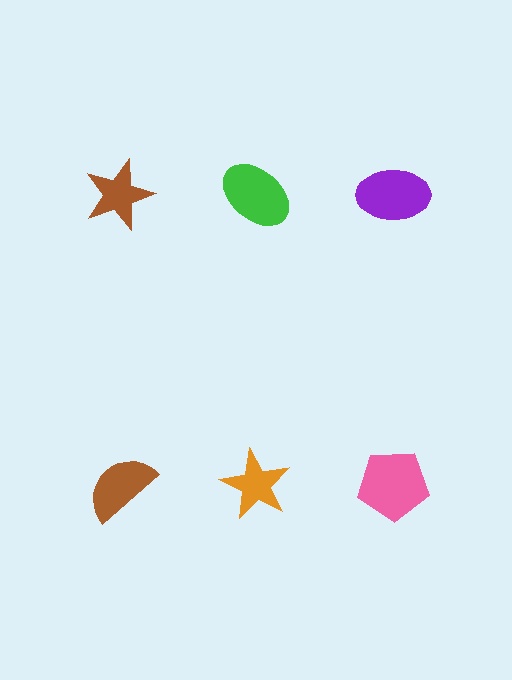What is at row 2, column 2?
An orange star.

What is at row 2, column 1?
A brown semicircle.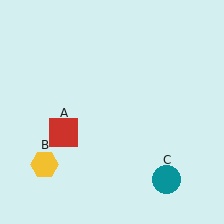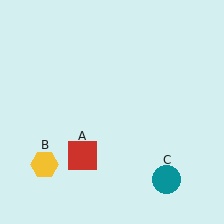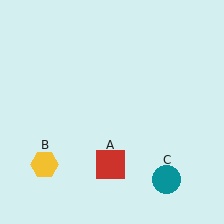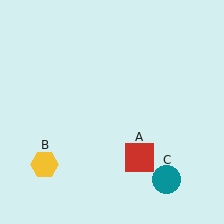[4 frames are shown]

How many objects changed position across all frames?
1 object changed position: red square (object A).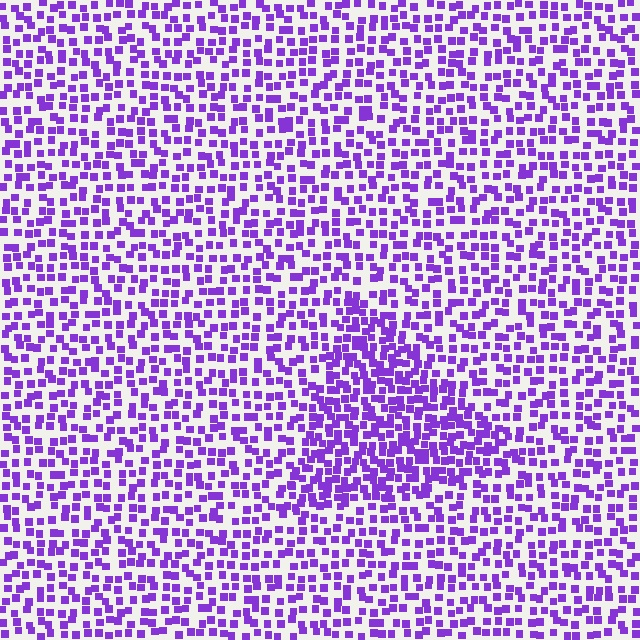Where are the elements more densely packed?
The elements are more densely packed inside the triangle boundary.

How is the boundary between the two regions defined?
The boundary is defined by a change in element density (approximately 1.7x ratio). All elements are the same color, size, and shape.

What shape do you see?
I see a triangle.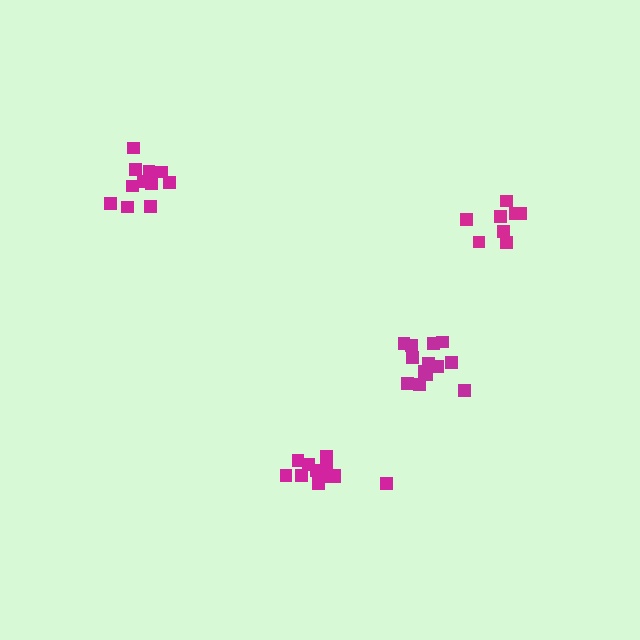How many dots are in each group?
Group 1: 14 dots, Group 2: 14 dots, Group 3: 11 dots, Group 4: 8 dots (47 total).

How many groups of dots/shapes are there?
There are 4 groups.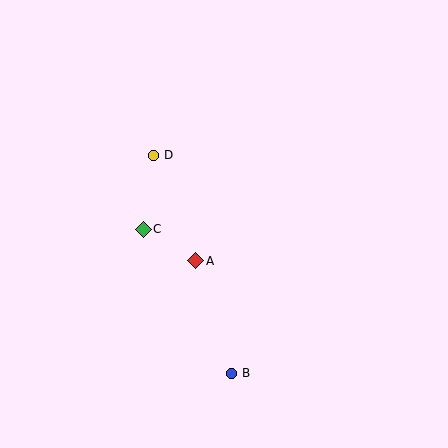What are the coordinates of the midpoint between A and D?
The midpoint between A and D is at (175, 208).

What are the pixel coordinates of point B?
Point B is at (232, 373).